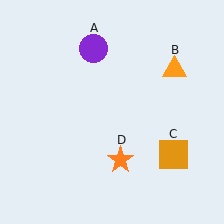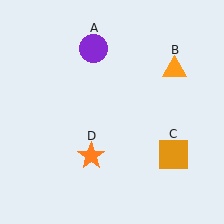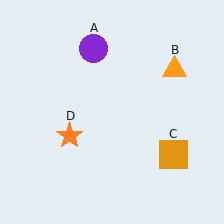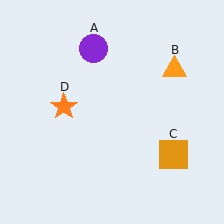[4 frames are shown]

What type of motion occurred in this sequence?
The orange star (object D) rotated clockwise around the center of the scene.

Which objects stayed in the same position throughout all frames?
Purple circle (object A) and orange triangle (object B) and orange square (object C) remained stationary.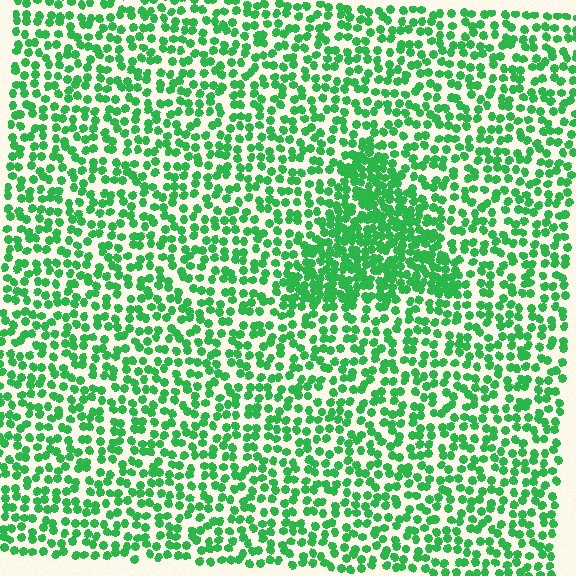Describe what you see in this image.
The image contains small green elements arranged at two different densities. A triangle-shaped region is visible where the elements are more densely packed than the surrounding area.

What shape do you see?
I see a triangle.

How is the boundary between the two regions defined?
The boundary is defined by a change in element density (approximately 2.0x ratio). All elements are the same color, size, and shape.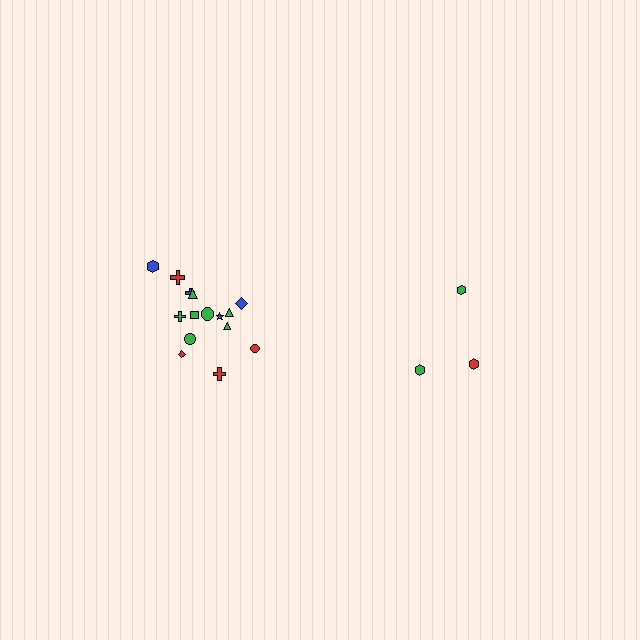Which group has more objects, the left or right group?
The left group.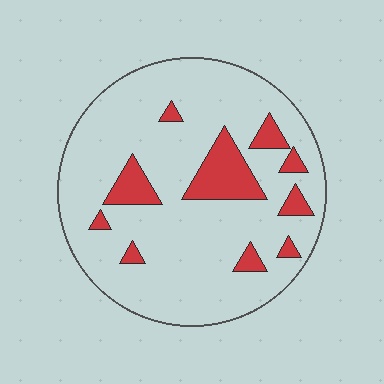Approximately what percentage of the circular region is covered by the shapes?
Approximately 15%.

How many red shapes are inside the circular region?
10.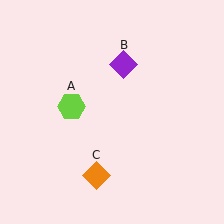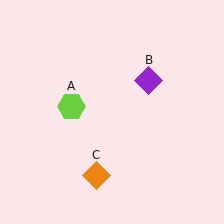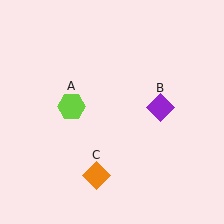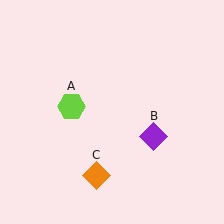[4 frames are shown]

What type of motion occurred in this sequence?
The purple diamond (object B) rotated clockwise around the center of the scene.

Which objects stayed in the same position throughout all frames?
Lime hexagon (object A) and orange diamond (object C) remained stationary.